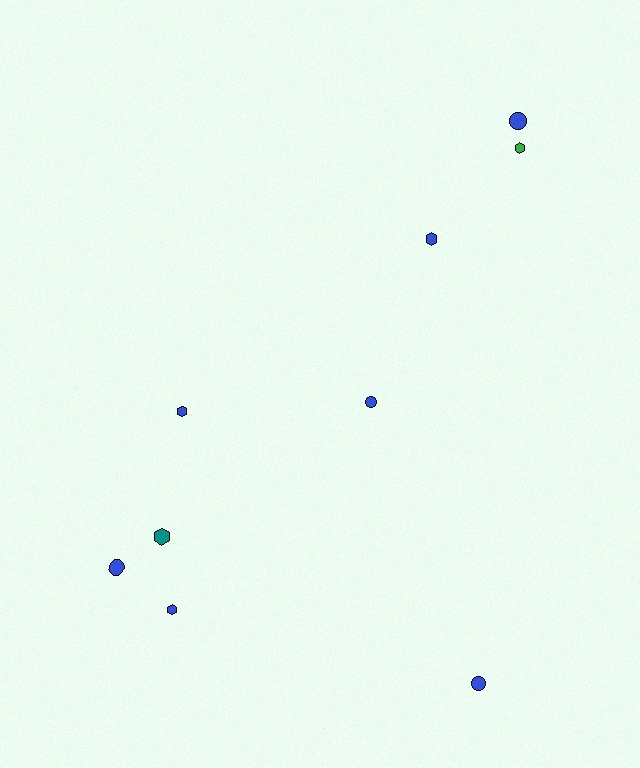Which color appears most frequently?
Blue, with 7 objects.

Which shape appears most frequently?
Hexagon, with 5 objects.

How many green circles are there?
There are no green circles.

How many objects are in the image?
There are 9 objects.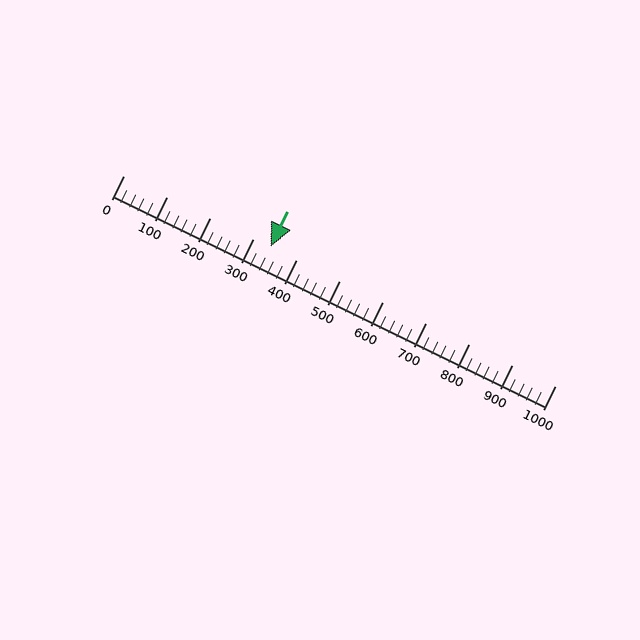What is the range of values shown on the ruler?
The ruler shows values from 0 to 1000.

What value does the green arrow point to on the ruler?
The green arrow points to approximately 340.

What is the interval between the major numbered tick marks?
The major tick marks are spaced 100 units apart.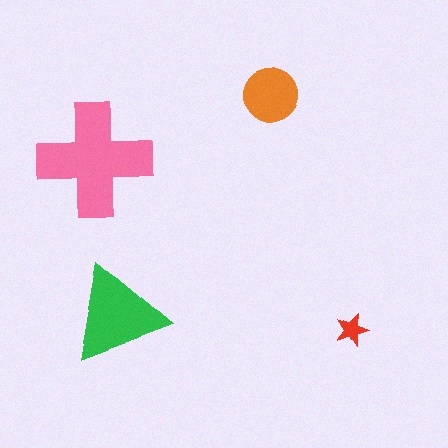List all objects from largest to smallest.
The pink cross, the green triangle, the orange circle, the red star.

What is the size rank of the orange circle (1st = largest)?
3rd.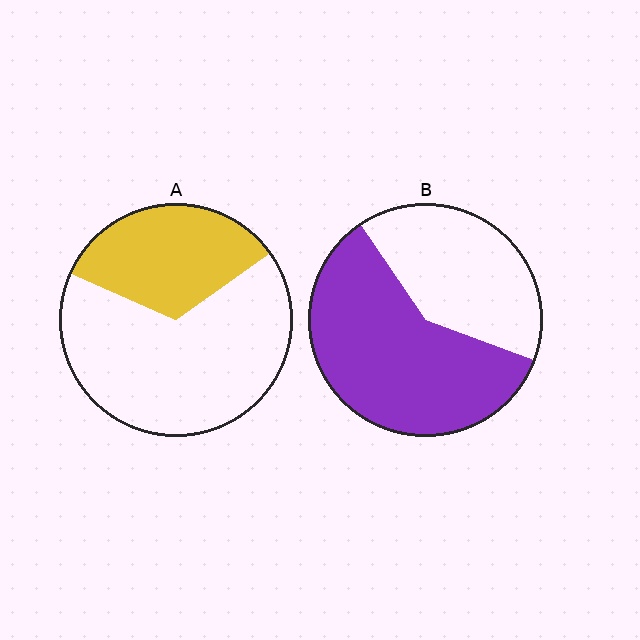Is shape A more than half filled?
No.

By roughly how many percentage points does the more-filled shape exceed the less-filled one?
By roughly 25 percentage points (B over A).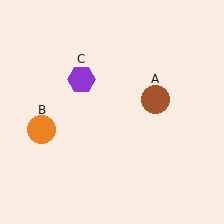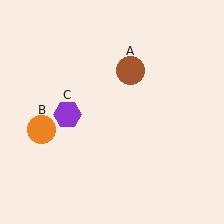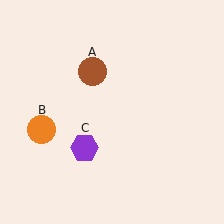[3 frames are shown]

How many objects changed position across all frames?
2 objects changed position: brown circle (object A), purple hexagon (object C).